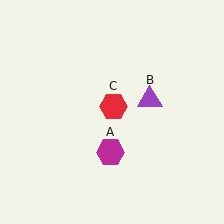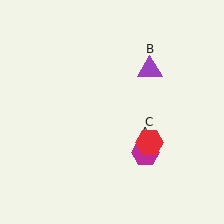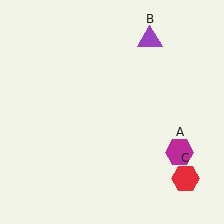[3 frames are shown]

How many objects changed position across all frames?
3 objects changed position: magenta hexagon (object A), purple triangle (object B), red hexagon (object C).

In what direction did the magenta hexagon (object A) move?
The magenta hexagon (object A) moved right.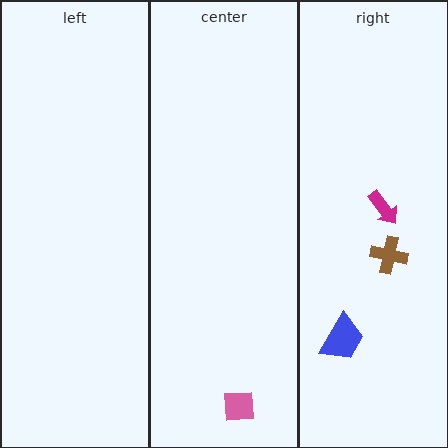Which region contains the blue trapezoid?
The right region.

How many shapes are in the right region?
3.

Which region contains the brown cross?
The right region.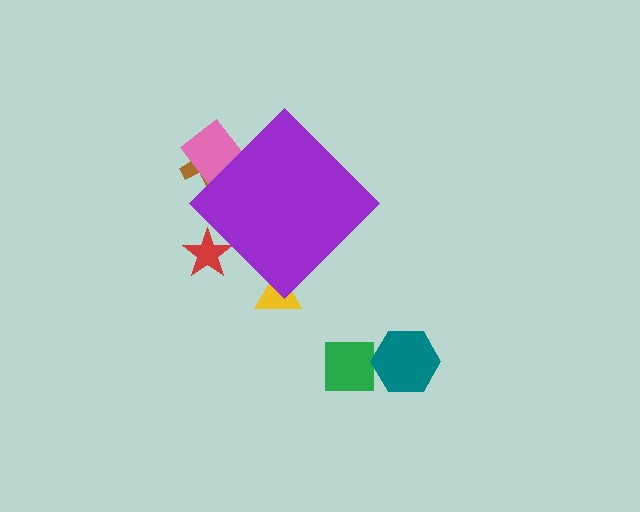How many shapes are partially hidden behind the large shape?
4 shapes are partially hidden.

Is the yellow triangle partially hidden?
Yes, the yellow triangle is partially hidden behind the purple diamond.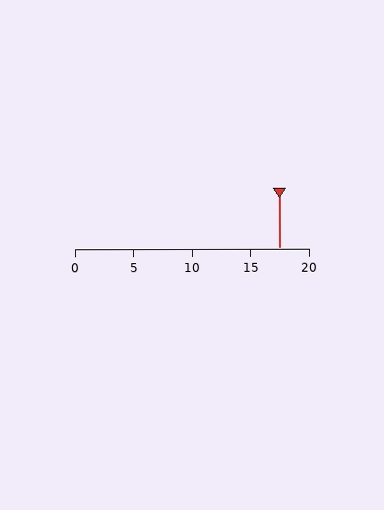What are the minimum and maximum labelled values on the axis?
The axis runs from 0 to 20.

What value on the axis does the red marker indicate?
The marker indicates approximately 17.5.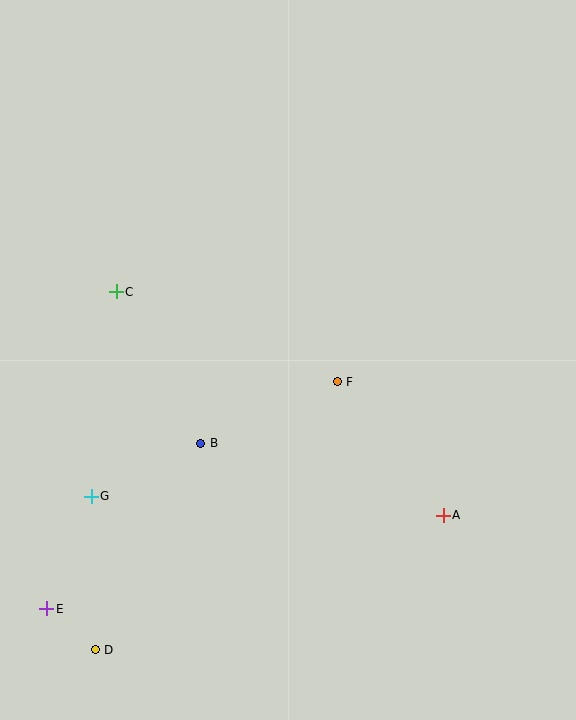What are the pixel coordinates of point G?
Point G is at (91, 496).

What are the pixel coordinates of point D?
Point D is at (95, 650).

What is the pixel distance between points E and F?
The distance between E and F is 369 pixels.